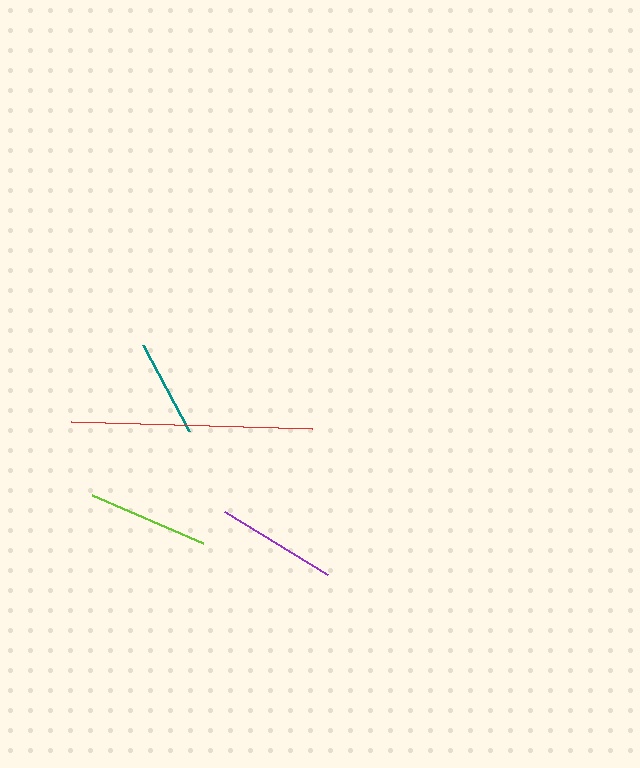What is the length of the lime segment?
The lime segment is approximately 121 pixels long.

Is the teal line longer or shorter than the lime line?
The lime line is longer than the teal line.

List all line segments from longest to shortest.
From longest to shortest: red, purple, lime, teal.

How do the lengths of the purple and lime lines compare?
The purple and lime lines are approximately the same length.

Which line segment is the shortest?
The teal line is the shortest at approximately 97 pixels.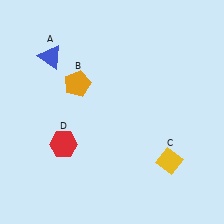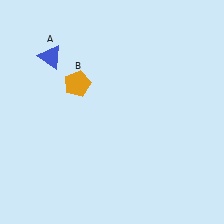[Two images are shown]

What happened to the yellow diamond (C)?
The yellow diamond (C) was removed in Image 2. It was in the bottom-right area of Image 1.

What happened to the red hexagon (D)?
The red hexagon (D) was removed in Image 2. It was in the bottom-left area of Image 1.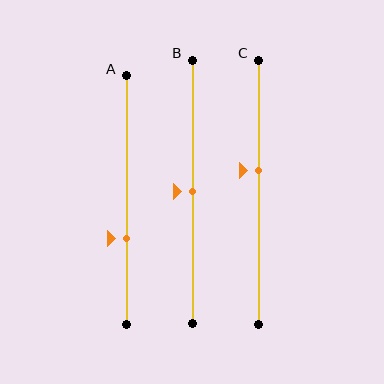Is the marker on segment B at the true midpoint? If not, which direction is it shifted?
Yes, the marker on segment B is at the true midpoint.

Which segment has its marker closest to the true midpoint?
Segment B has its marker closest to the true midpoint.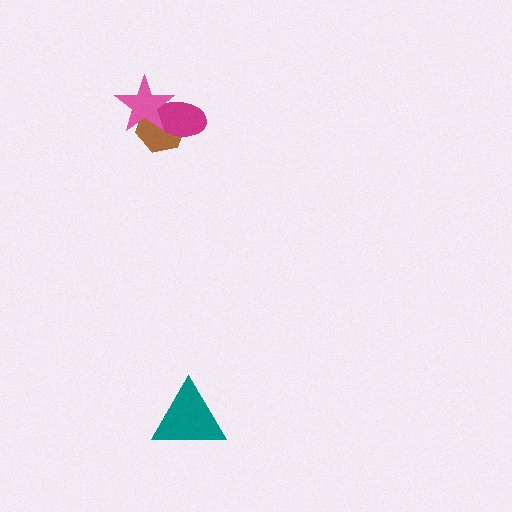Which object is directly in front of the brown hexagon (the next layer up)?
The magenta ellipse is directly in front of the brown hexagon.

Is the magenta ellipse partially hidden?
Yes, it is partially covered by another shape.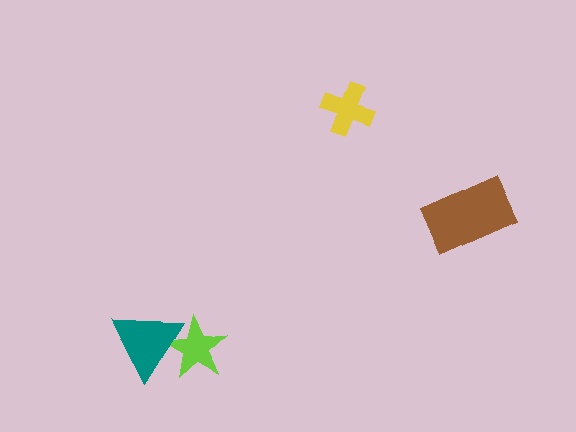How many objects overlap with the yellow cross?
0 objects overlap with the yellow cross.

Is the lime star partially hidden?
Yes, it is partially covered by another shape.